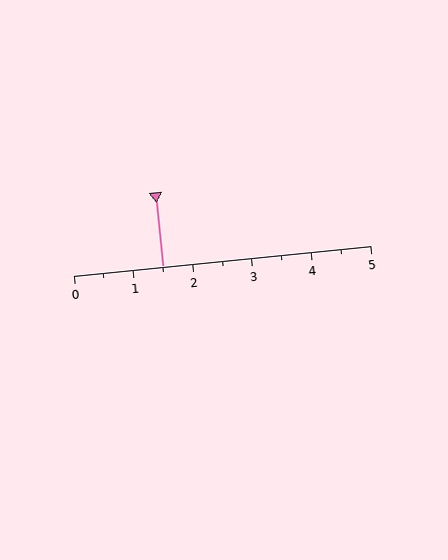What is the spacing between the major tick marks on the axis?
The major ticks are spaced 1 apart.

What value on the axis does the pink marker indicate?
The marker indicates approximately 1.5.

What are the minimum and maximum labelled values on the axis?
The axis runs from 0 to 5.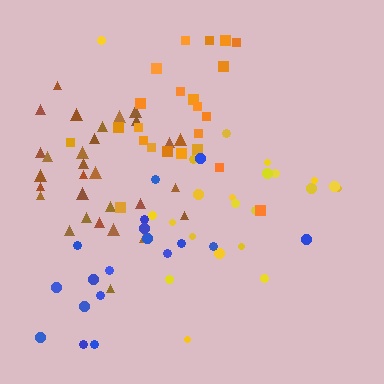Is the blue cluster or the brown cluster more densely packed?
Brown.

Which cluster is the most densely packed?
Brown.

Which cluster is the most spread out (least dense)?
Yellow.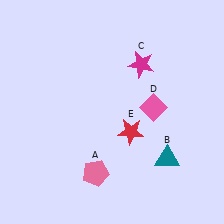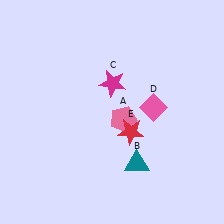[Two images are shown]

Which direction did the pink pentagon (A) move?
The pink pentagon (A) moved up.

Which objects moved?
The objects that moved are: the pink pentagon (A), the teal triangle (B), the magenta star (C).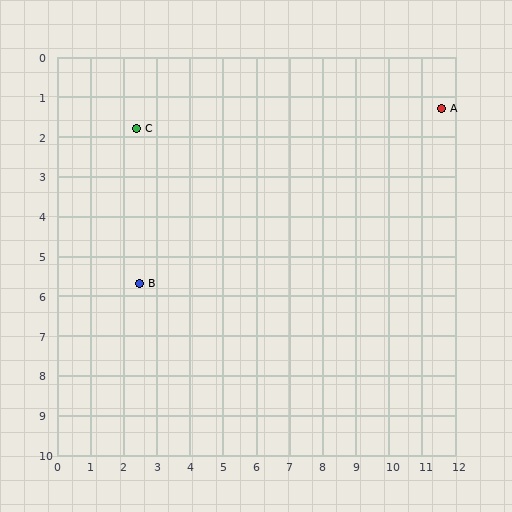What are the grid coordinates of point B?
Point B is at approximately (2.5, 5.7).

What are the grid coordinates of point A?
Point A is at approximately (11.6, 1.3).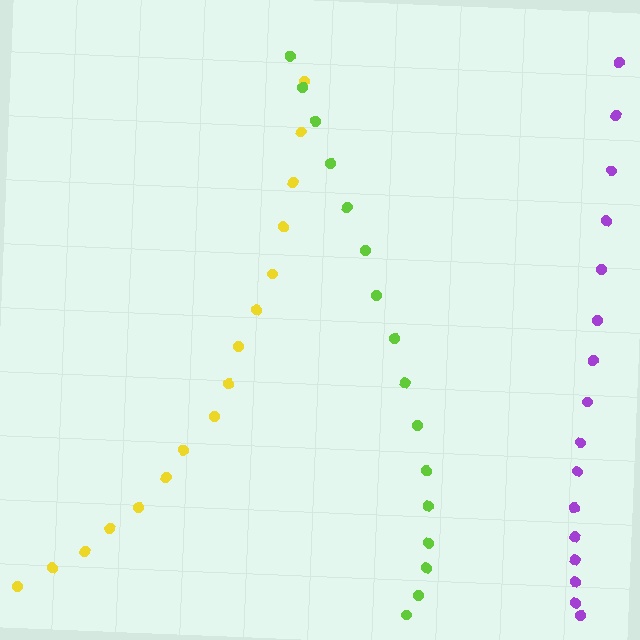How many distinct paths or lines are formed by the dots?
There are 3 distinct paths.